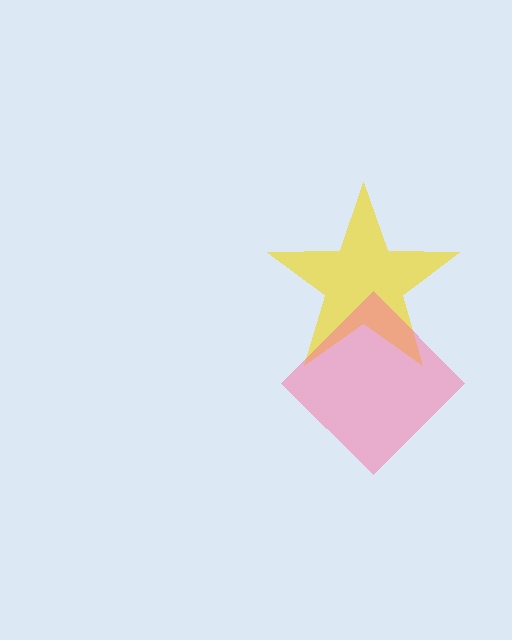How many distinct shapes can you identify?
There are 2 distinct shapes: a yellow star, a pink diamond.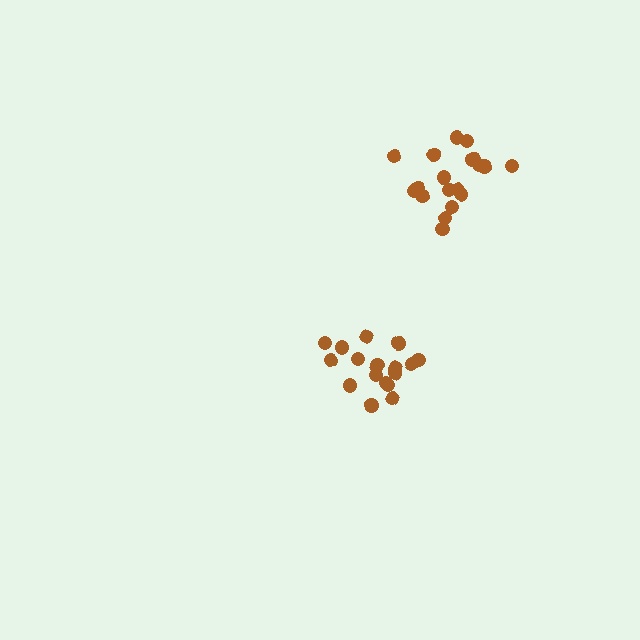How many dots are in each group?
Group 1: 19 dots, Group 2: 17 dots (36 total).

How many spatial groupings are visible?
There are 2 spatial groupings.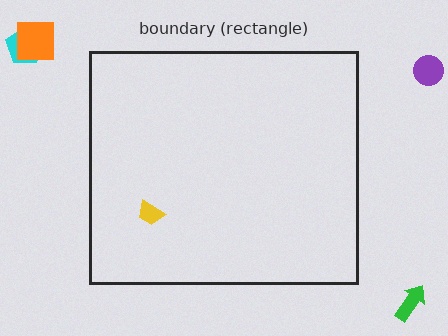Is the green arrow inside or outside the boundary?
Outside.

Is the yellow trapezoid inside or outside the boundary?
Inside.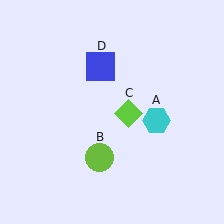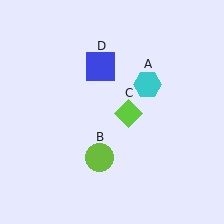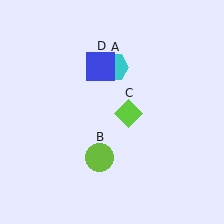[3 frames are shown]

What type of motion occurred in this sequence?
The cyan hexagon (object A) rotated counterclockwise around the center of the scene.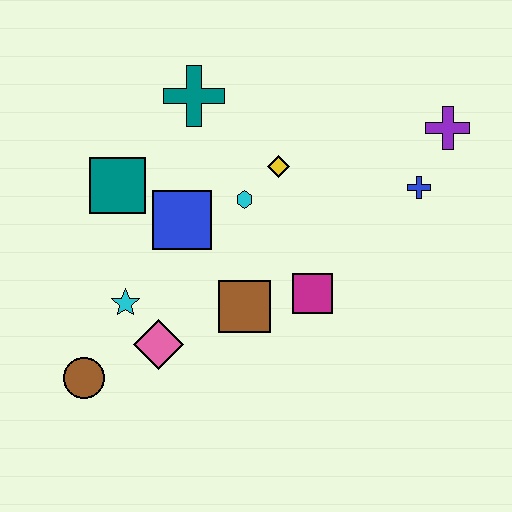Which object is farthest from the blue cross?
The brown circle is farthest from the blue cross.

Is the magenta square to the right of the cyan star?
Yes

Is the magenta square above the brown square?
Yes